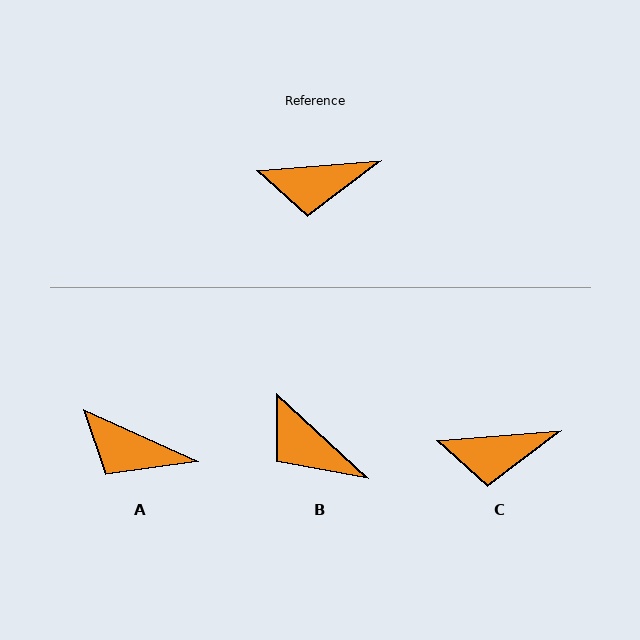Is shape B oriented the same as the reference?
No, it is off by about 48 degrees.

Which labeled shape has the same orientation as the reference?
C.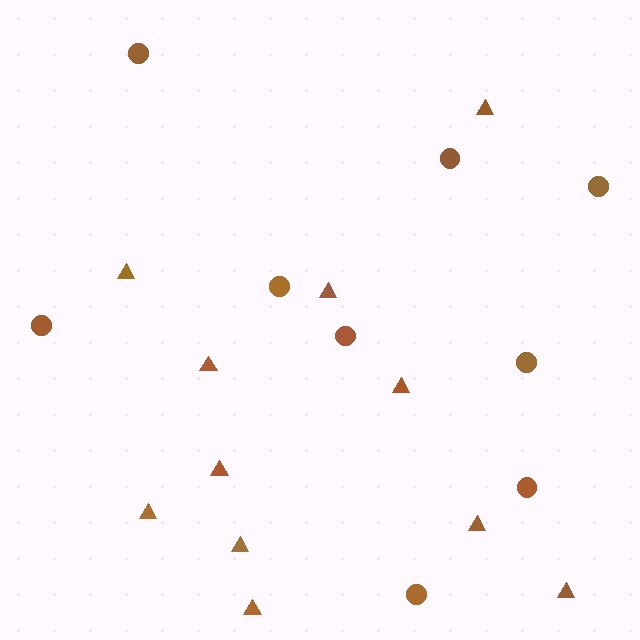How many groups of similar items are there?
There are 2 groups: one group of triangles (11) and one group of circles (9).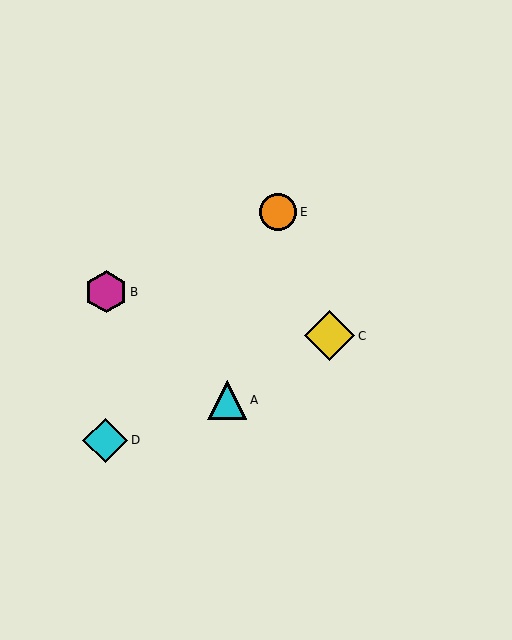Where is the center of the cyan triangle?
The center of the cyan triangle is at (227, 400).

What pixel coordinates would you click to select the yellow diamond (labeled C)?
Click at (330, 336) to select the yellow diamond C.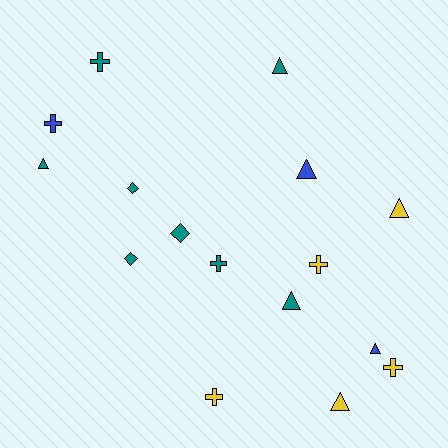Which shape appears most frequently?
Triangle, with 7 objects.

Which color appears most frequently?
Teal, with 8 objects.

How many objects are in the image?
There are 16 objects.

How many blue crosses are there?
There is 1 blue cross.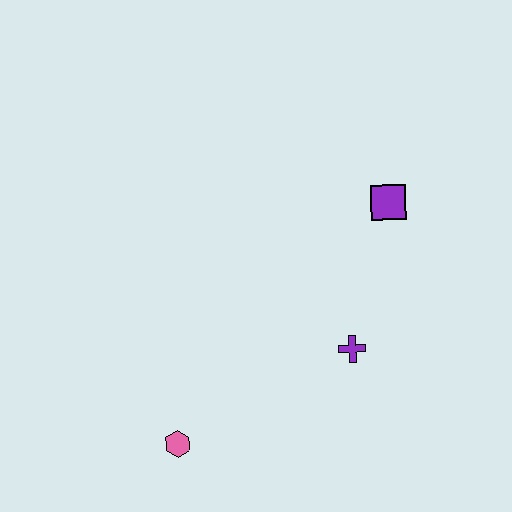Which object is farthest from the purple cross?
The pink hexagon is farthest from the purple cross.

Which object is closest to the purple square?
The purple cross is closest to the purple square.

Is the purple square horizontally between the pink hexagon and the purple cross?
No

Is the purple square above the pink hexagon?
Yes